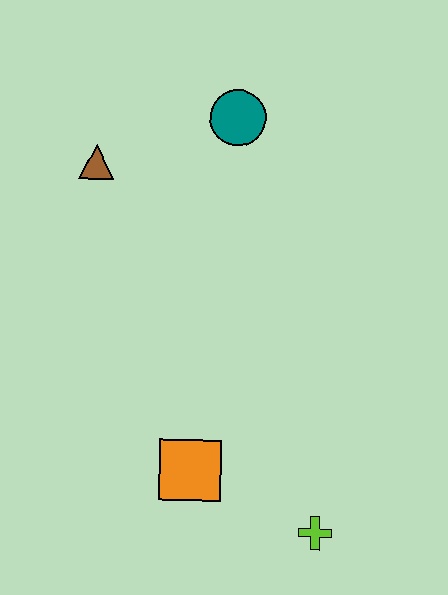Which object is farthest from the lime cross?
The brown triangle is farthest from the lime cross.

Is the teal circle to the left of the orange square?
No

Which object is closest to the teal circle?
The brown triangle is closest to the teal circle.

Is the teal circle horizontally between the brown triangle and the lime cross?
Yes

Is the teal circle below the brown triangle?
No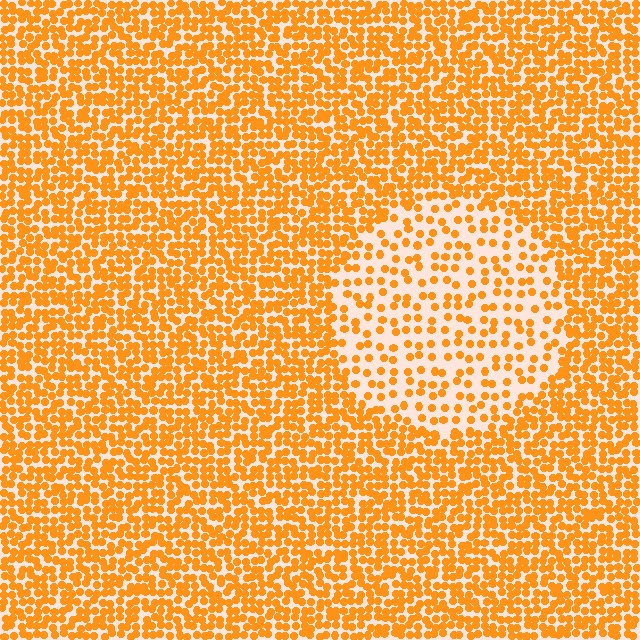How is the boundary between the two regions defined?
The boundary is defined by a change in element density (approximately 2.3x ratio). All elements are the same color, size, and shape.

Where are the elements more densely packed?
The elements are more densely packed outside the circle boundary.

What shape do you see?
I see a circle.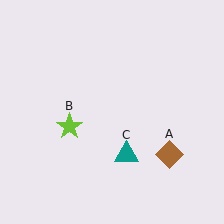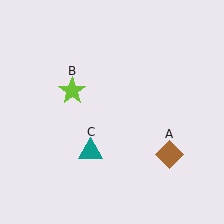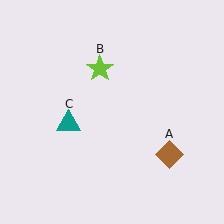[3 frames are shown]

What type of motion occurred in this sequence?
The lime star (object B), teal triangle (object C) rotated clockwise around the center of the scene.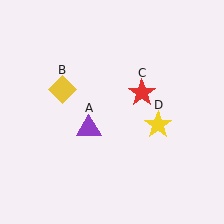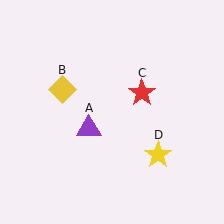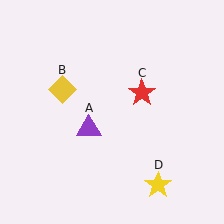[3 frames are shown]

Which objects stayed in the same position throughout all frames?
Purple triangle (object A) and yellow diamond (object B) and red star (object C) remained stationary.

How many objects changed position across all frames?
1 object changed position: yellow star (object D).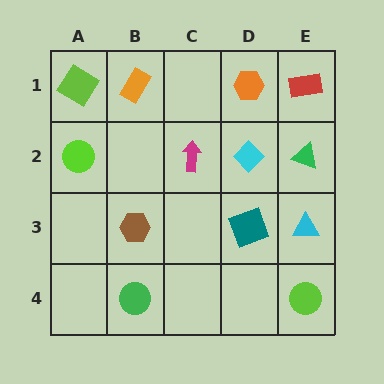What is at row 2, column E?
A green triangle.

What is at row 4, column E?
A lime circle.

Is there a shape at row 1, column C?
No, that cell is empty.